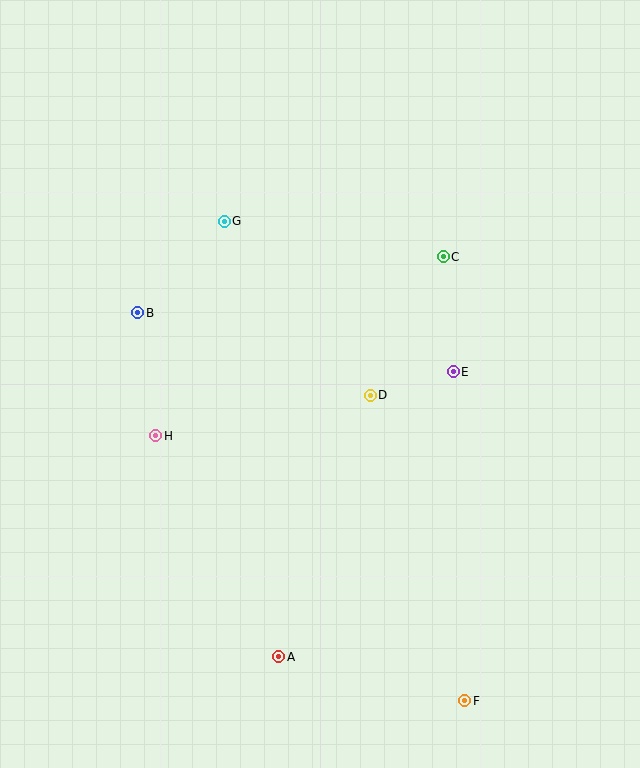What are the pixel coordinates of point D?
Point D is at (370, 395).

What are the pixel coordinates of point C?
Point C is at (443, 257).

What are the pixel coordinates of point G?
Point G is at (224, 221).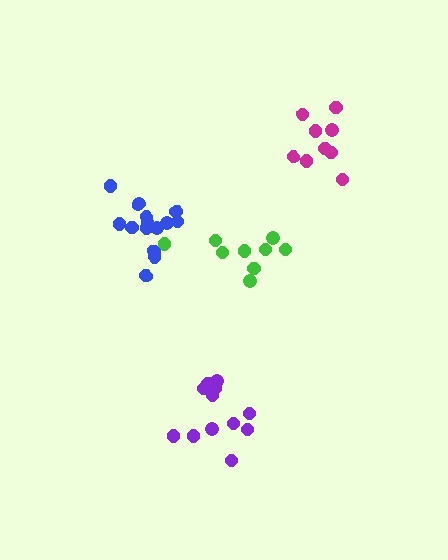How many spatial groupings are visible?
There are 4 spatial groupings.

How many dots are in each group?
Group 1: 9 dots, Group 2: 14 dots, Group 3: 9 dots, Group 4: 14 dots (46 total).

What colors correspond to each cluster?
The clusters are colored: magenta, blue, green, purple.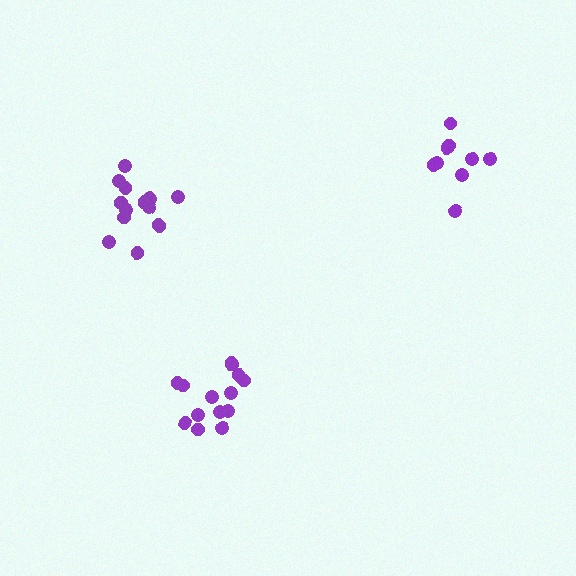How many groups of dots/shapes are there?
There are 3 groups.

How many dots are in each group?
Group 1: 9 dots, Group 2: 14 dots, Group 3: 14 dots (37 total).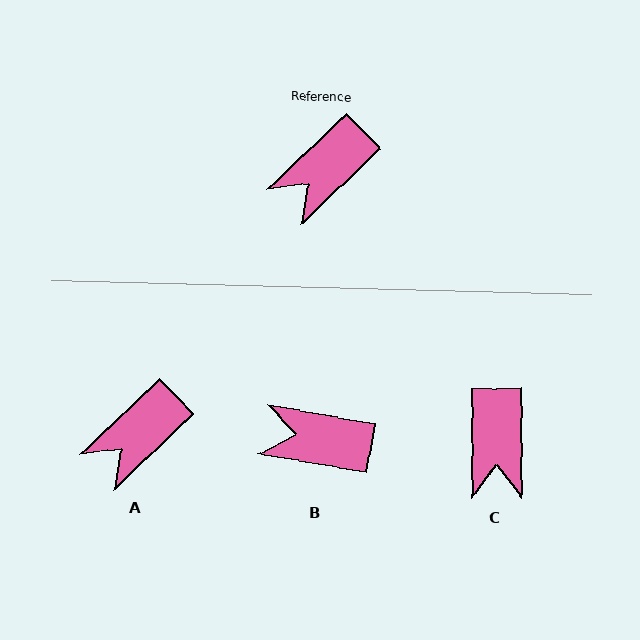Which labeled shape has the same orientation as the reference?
A.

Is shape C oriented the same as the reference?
No, it is off by about 47 degrees.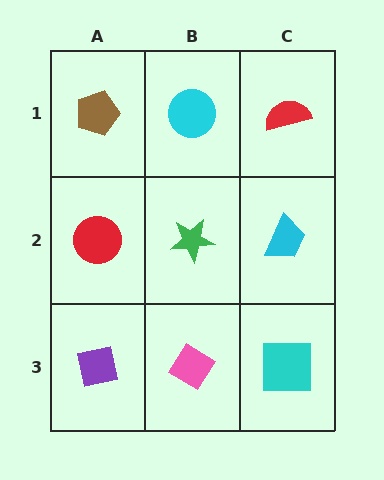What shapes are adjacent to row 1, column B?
A green star (row 2, column B), a brown pentagon (row 1, column A), a red semicircle (row 1, column C).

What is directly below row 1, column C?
A cyan trapezoid.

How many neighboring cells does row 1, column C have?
2.